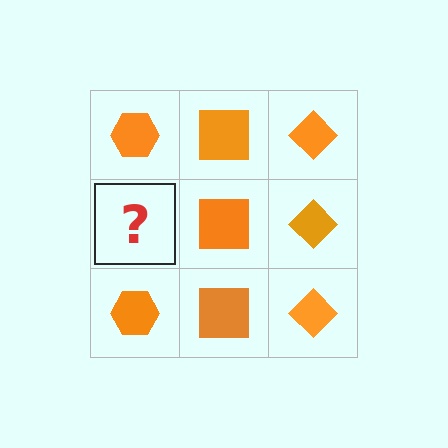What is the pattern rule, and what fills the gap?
The rule is that each column has a consistent shape. The gap should be filled with an orange hexagon.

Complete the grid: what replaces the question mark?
The question mark should be replaced with an orange hexagon.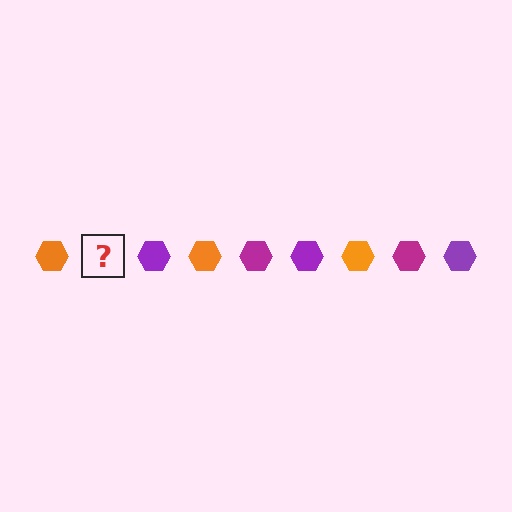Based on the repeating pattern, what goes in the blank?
The blank should be a magenta hexagon.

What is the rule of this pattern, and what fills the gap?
The rule is that the pattern cycles through orange, magenta, purple hexagons. The gap should be filled with a magenta hexagon.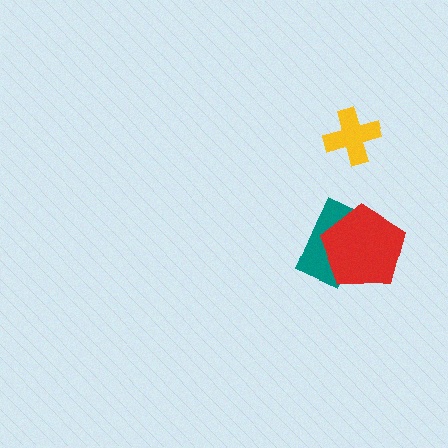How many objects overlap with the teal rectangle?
1 object overlaps with the teal rectangle.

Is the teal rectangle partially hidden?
Yes, it is partially covered by another shape.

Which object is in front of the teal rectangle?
The red pentagon is in front of the teal rectangle.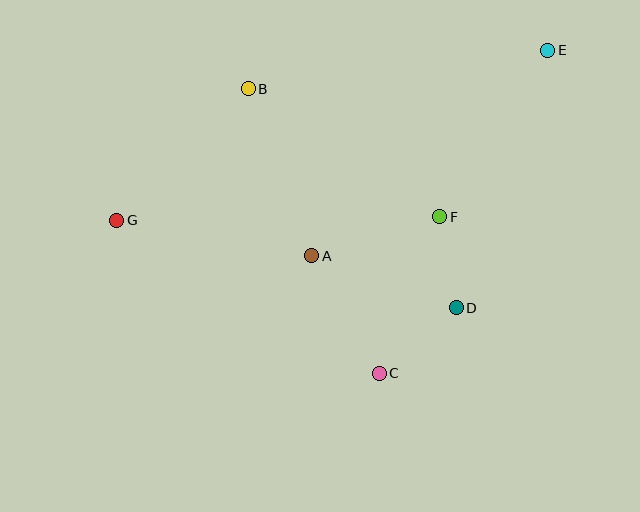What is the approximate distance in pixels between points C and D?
The distance between C and D is approximately 101 pixels.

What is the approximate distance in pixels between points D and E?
The distance between D and E is approximately 274 pixels.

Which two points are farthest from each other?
Points E and G are farthest from each other.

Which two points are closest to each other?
Points D and F are closest to each other.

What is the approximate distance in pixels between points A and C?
The distance between A and C is approximately 135 pixels.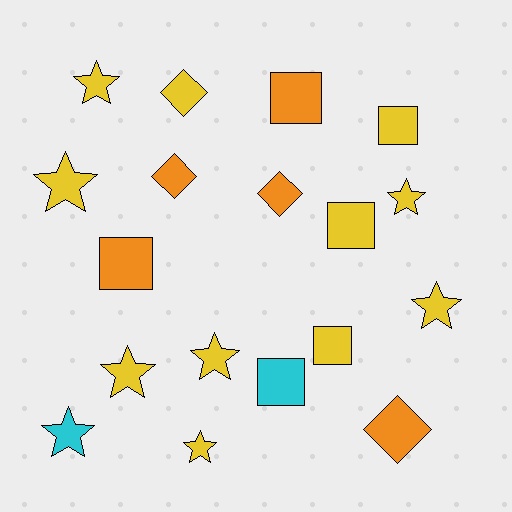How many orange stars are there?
There are no orange stars.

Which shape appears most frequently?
Star, with 8 objects.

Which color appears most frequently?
Yellow, with 11 objects.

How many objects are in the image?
There are 18 objects.